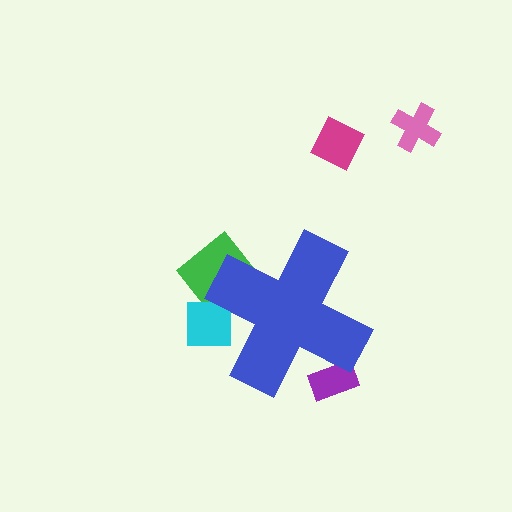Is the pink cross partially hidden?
No, the pink cross is fully visible.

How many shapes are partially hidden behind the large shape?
3 shapes are partially hidden.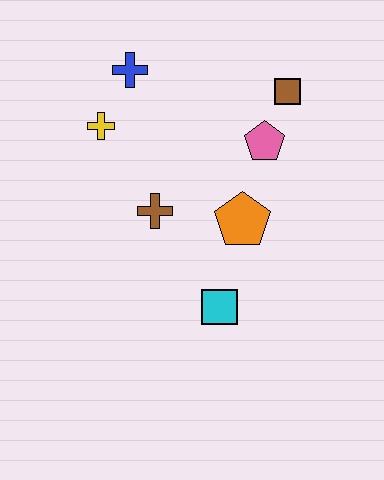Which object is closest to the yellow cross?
The blue cross is closest to the yellow cross.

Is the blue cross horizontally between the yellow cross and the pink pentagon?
Yes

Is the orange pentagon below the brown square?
Yes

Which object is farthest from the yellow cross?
The cyan square is farthest from the yellow cross.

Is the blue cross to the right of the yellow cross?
Yes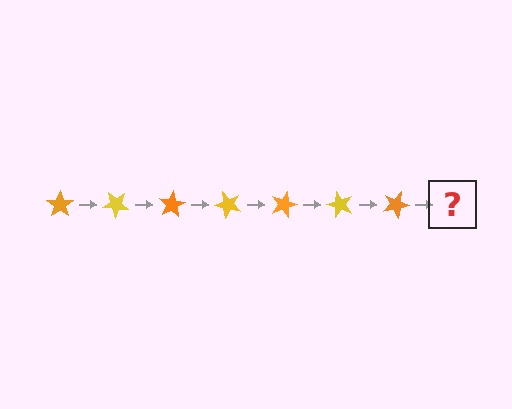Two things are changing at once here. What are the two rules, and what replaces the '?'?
The two rules are that it rotates 40 degrees each step and the color cycles through orange and yellow. The '?' should be a yellow star, rotated 280 degrees from the start.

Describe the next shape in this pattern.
It should be a yellow star, rotated 280 degrees from the start.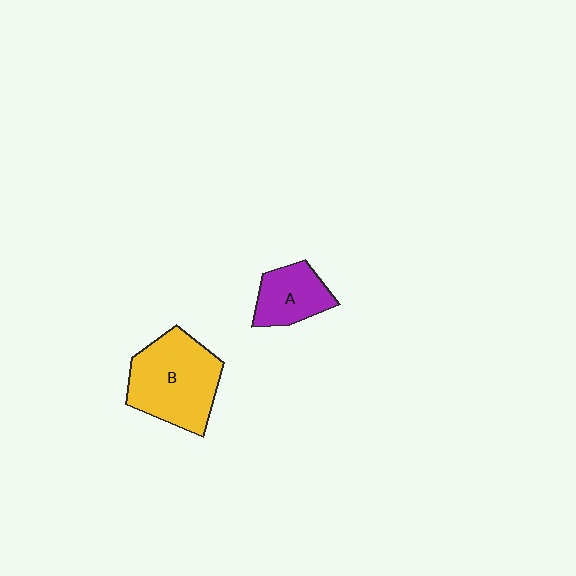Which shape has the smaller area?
Shape A (purple).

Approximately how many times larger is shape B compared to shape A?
Approximately 1.9 times.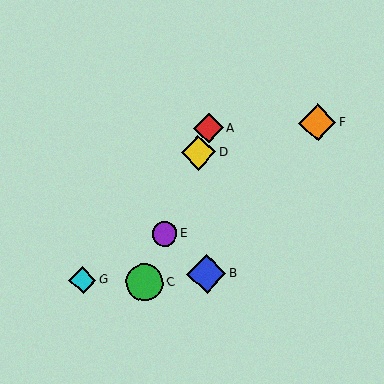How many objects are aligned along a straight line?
4 objects (A, C, D, E) are aligned along a straight line.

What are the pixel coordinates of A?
Object A is at (209, 128).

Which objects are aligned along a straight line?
Objects A, C, D, E are aligned along a straight line.